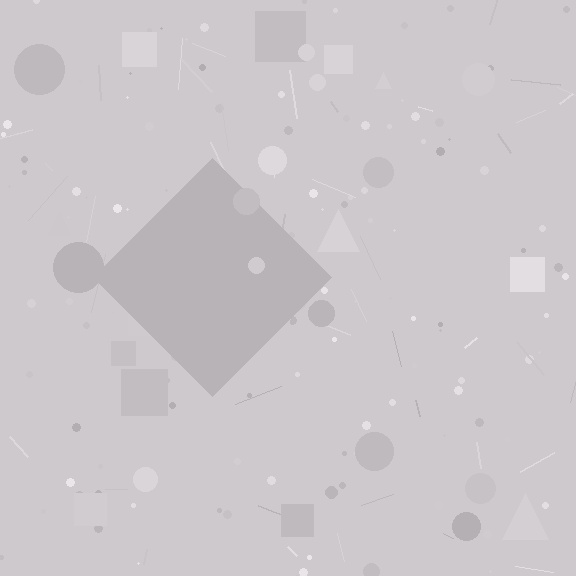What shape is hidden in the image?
A diamond is hidden in the image.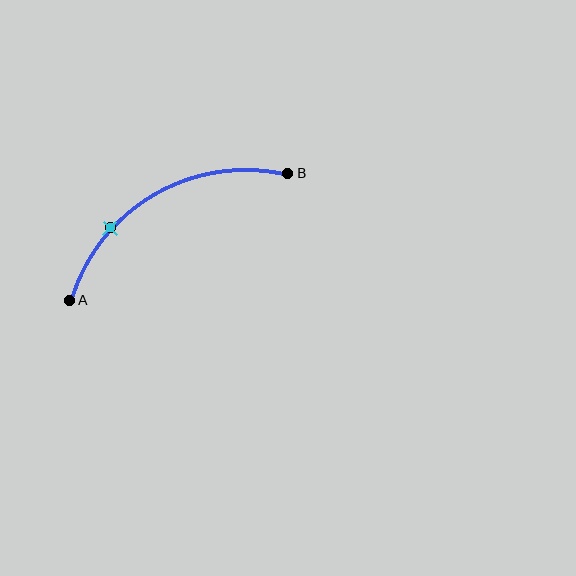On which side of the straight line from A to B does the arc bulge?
The arc bulges above the straight line connecting A and B.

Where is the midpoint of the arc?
The arc midpoint is the point on the curve farthest from the straight line joining A and B. It sits above that line.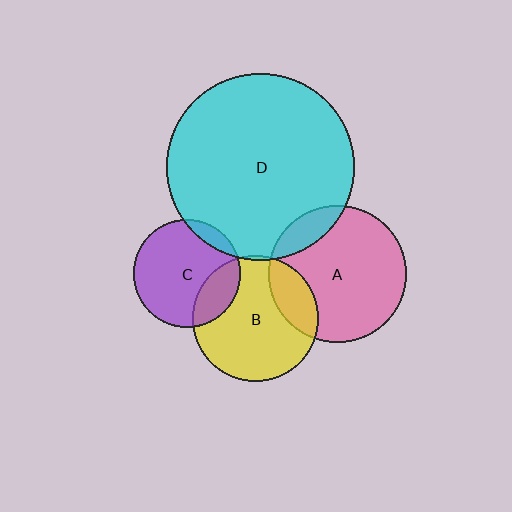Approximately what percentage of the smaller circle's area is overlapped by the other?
Approximately 20%.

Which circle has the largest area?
Circle D (cyan).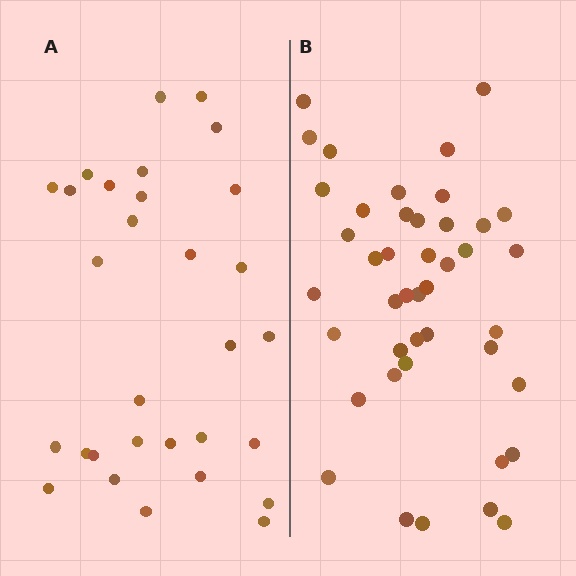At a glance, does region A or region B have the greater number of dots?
Region B (the right region) has more dots.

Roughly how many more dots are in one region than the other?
Region B has approximately 15 more dots than region A.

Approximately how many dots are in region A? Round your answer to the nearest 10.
About 30 dots.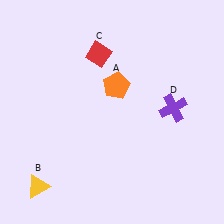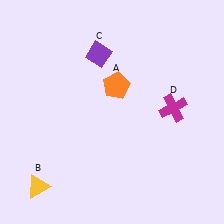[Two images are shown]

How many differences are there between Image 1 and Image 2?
There are 2 differences between the two images.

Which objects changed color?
C changed from red to purple. D changed from purple to magenta.